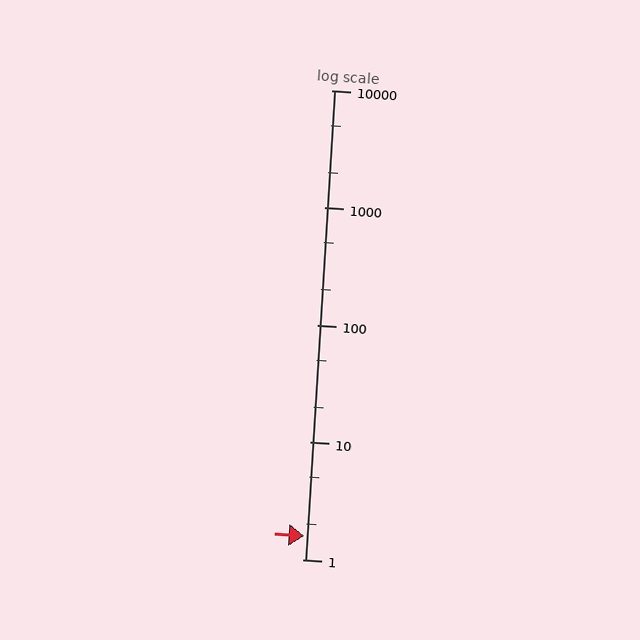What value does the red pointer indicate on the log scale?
The pointer indicates approximately 1.6.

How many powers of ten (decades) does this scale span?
The scale spans 4 decades, from 1 to 10000.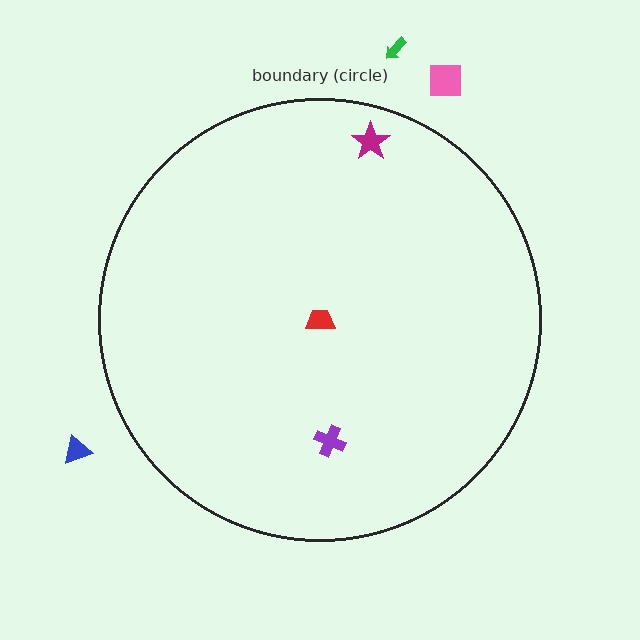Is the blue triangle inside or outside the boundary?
Outside.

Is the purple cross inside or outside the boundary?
Inside.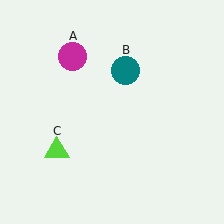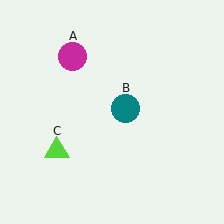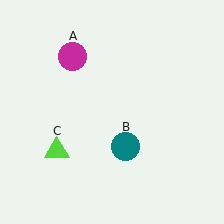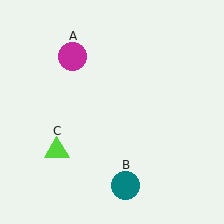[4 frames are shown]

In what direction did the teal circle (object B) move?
The teal circle (object B) moved down.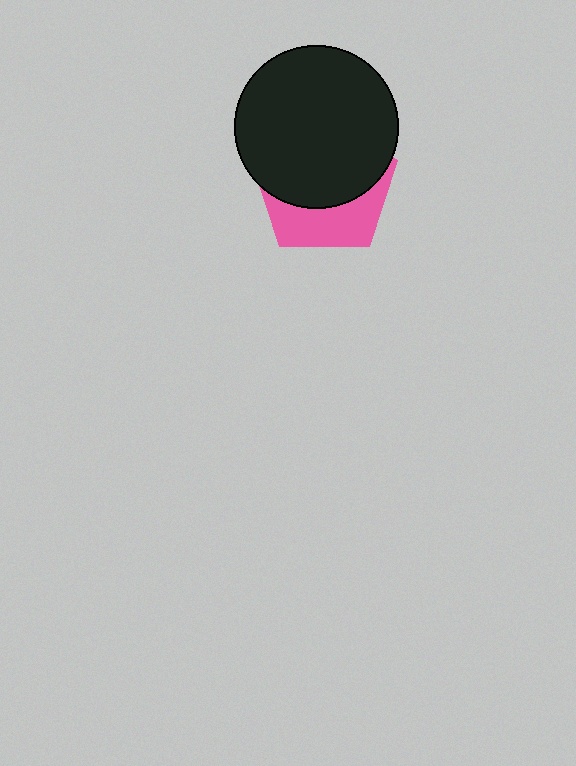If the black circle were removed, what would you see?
You would see the complete pink pentagon.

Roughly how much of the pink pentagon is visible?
A small part of it is visible (roughly 37%).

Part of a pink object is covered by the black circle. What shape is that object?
It is a pentagon.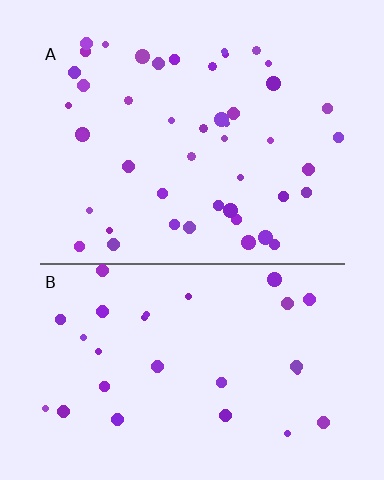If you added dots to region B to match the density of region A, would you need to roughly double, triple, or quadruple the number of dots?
Approximately double.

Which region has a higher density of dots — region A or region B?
A (the top).